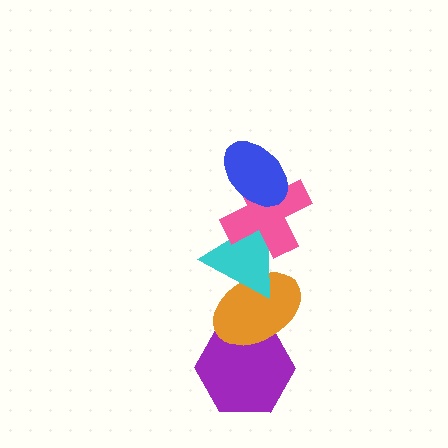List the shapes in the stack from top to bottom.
From top to bottom: the blue ellipse, the pink cross, the cyan triangle, the orange ellipse, the purple hexagon.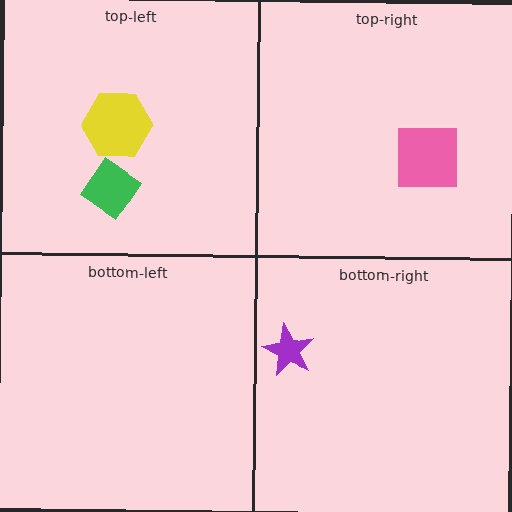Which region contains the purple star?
The bottom-right region.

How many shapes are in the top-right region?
2.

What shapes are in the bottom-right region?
The purple star.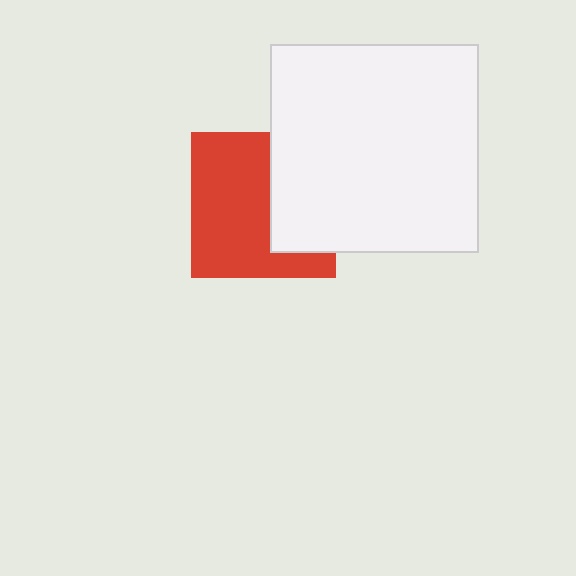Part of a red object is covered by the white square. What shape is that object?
It is a square.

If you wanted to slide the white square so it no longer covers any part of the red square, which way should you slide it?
Slide it right — that is the most direct way to separate the two shapes.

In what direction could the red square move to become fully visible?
The red square could move left. That would shift it out from behind the white square entirely.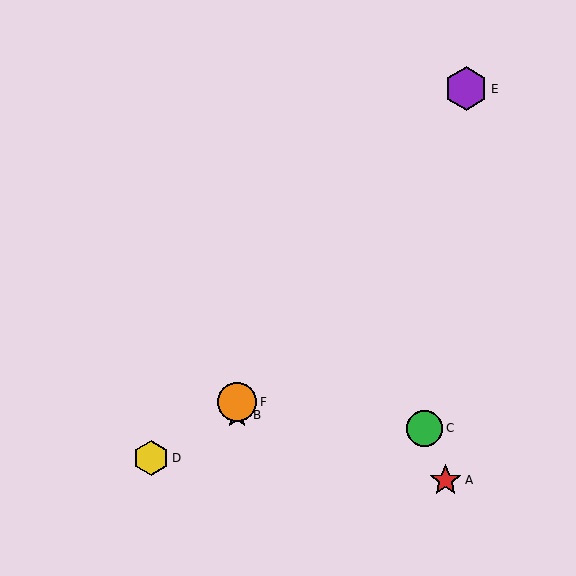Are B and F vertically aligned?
Yes, both are at x≈237.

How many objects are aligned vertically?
2 objects (B, F) are aligned vertically.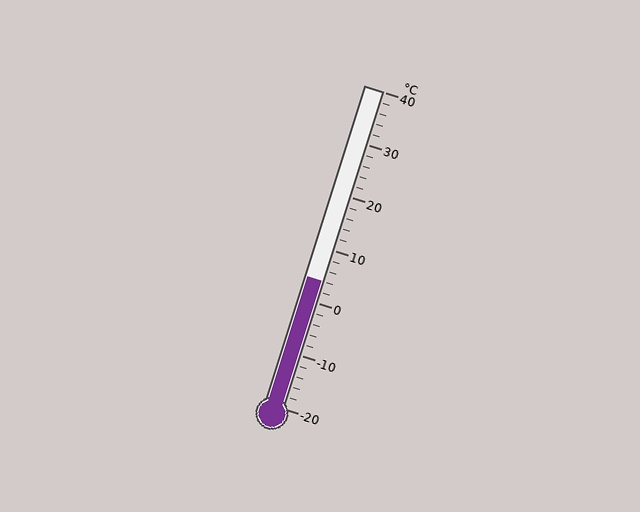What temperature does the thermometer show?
The thermometer shows approximately 4°C.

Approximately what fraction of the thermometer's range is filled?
The thermometer is filled to approximately 40% of its range.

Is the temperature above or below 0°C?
The temperature is above 0°C.